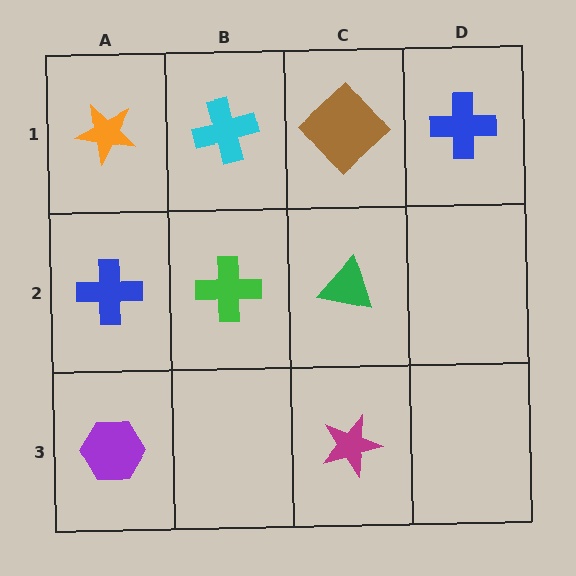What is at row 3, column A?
A purple hexagon.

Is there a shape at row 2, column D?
No, that cell is empty.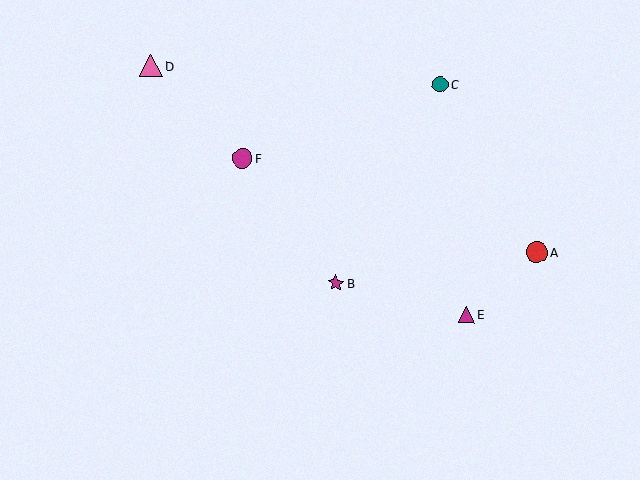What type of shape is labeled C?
Shape C is a teal circle.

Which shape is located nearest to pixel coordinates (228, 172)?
The magenta circle (labeled F) at (242, 158) is nearest to that location.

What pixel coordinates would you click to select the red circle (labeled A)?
Click at (537, 252) to select the red circle A.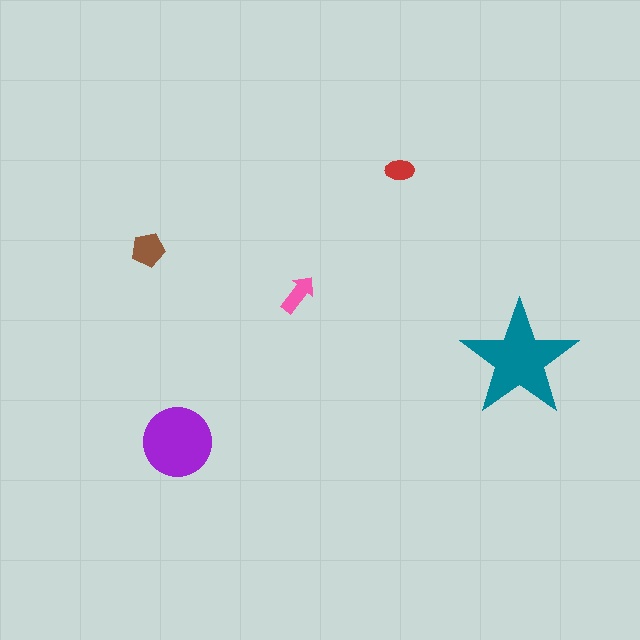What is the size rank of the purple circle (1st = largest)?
2nd.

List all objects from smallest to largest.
The red ellipse, the pink arrow, the brown pentagon, the purple circle, the teal star.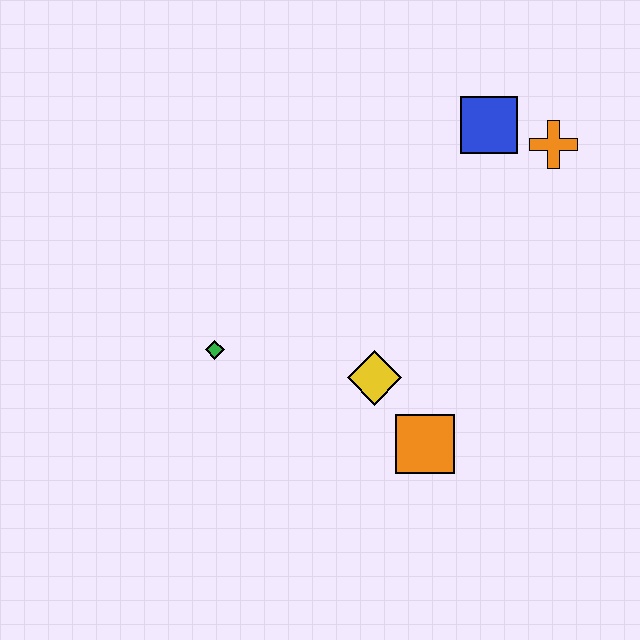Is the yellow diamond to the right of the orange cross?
No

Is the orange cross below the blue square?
Yes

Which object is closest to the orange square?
The yellow diamond is closest to the orange square.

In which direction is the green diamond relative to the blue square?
The green diamond is to the left of the blue square.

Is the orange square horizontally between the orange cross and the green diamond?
Yes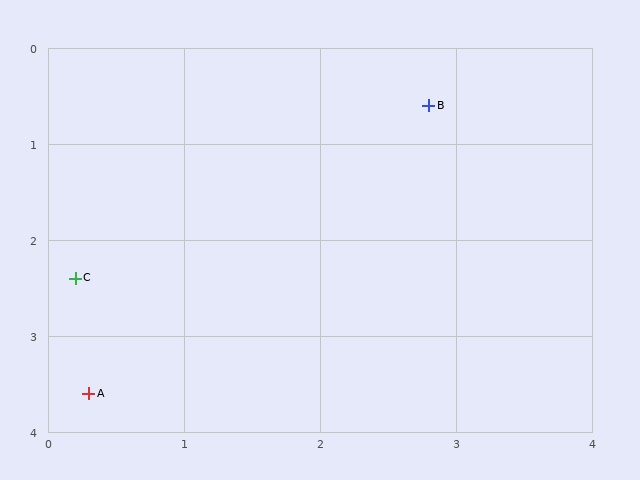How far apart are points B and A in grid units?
Points B and A are about 3.9 grid units apart.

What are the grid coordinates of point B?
Point B is at approximately (2.8, 0.6).